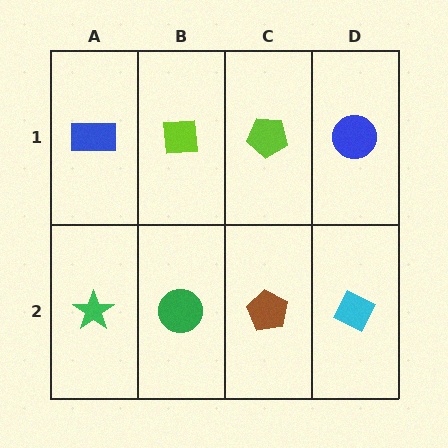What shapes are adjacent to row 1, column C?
A brown pentagon (row 2, column C), a lime square (row 1, column B), a blue circle (row 1, column D).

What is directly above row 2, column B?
A lime square.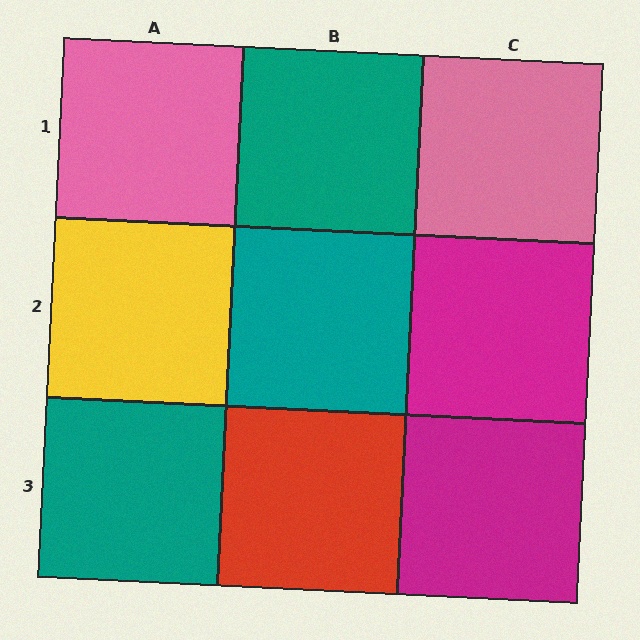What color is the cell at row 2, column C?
Magenta.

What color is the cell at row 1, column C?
Pink.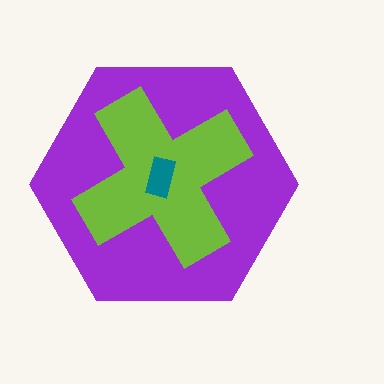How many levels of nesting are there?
3.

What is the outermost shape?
The purple hexagon.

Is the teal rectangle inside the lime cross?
Yes.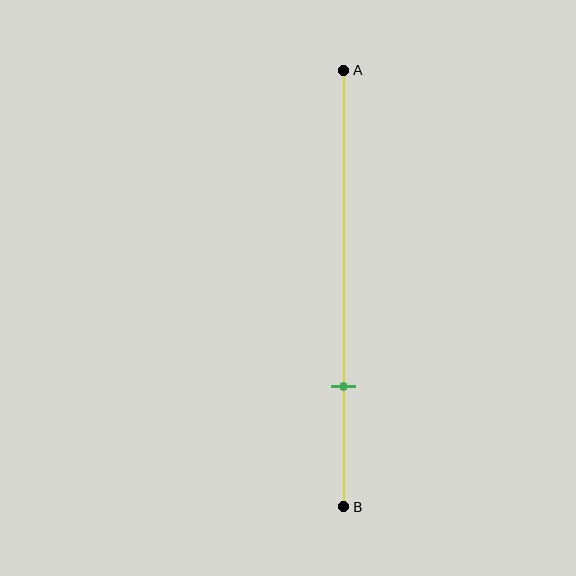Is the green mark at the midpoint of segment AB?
No, the mark is at about 75% from A, not at the 50% midpoint.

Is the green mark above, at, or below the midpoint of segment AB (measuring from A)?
The green mark is below the midpoint of segment AB.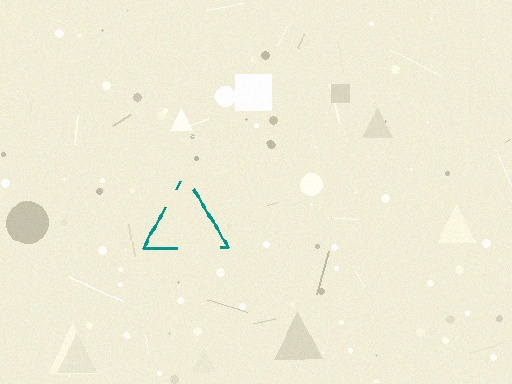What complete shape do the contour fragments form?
The contour fragments form a triangle.